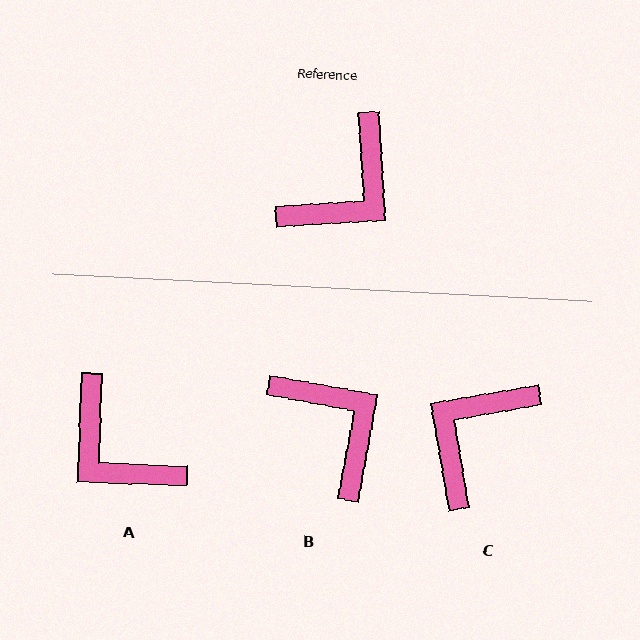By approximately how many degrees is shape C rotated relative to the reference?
Approximately 173 degrees clockwise.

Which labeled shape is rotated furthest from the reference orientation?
C, about 173 degrees away.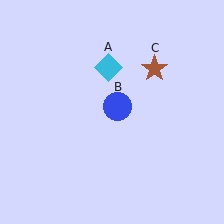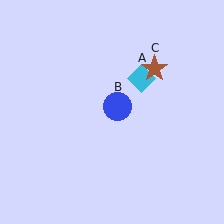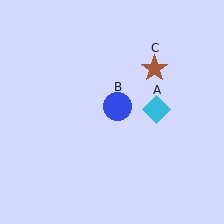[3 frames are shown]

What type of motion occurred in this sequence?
The cyan diamond (object A) rotated clockwise around the center of the scene.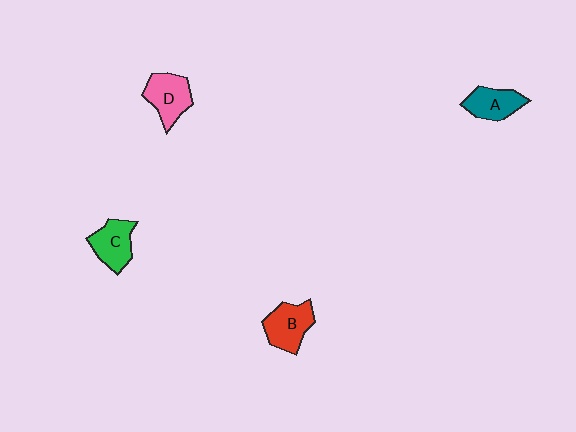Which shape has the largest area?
Shape B (red).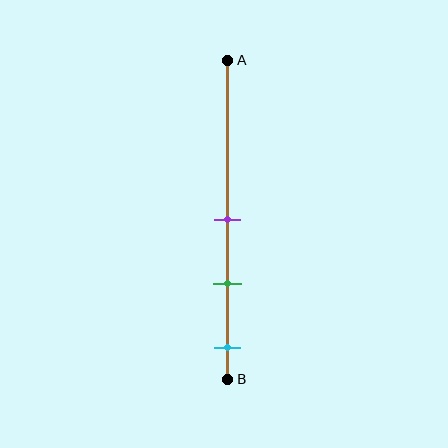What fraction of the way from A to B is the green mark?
The green mark is approximately 70% (0.7) of the way from A to B.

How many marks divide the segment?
There are 3 marks dividing the segment.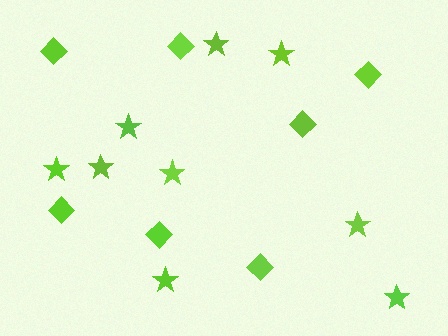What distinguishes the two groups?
There are 2 groups: one group of diamonds (7) and one group of stars (9).